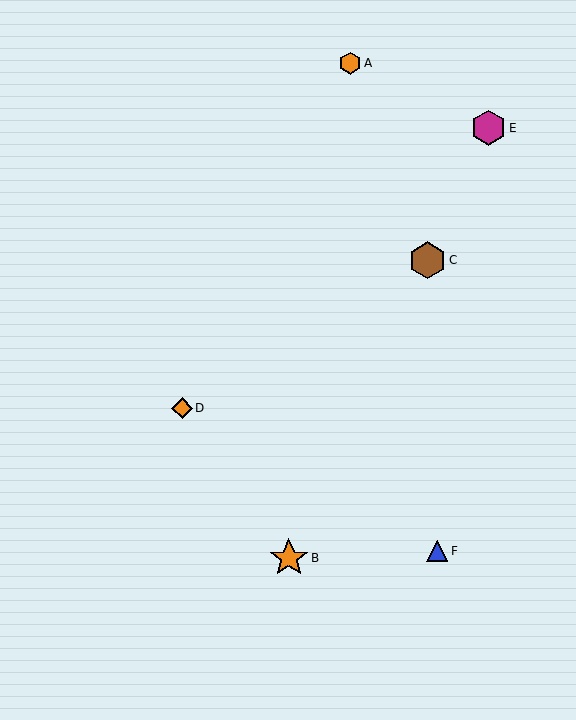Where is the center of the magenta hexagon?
The center of the magenta hexagon is at (488, 128).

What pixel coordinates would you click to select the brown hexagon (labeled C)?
Click at (428, 260) to select the brown hexagon C.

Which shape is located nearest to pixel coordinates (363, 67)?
The orange hexagon (labeled A) at (350, 63) is nearest to that location.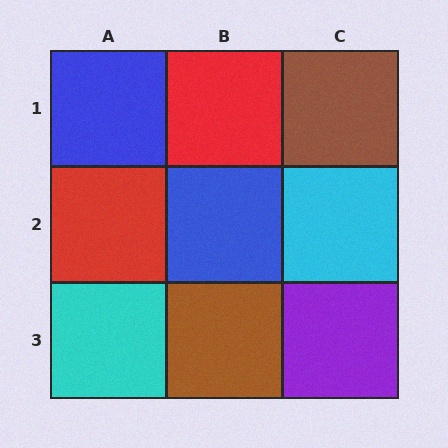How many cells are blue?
2 cells are blue.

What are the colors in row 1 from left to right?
Blue, red, brown.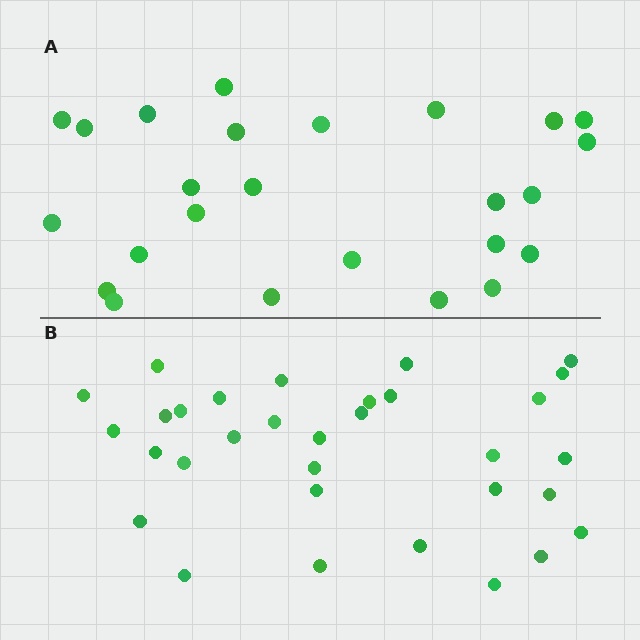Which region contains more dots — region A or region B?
Region B (the bottom region) has more dots.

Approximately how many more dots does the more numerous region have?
Region B has roughly 8 or so more dots than region A.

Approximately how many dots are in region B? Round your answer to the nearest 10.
About 30 dots. (The exact count is 32, which rounds to 30.)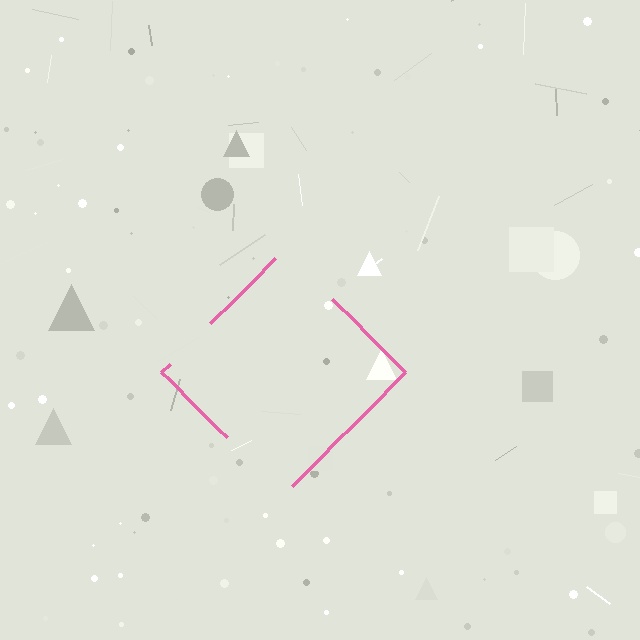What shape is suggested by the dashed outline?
The dashed outline suggests a diamond.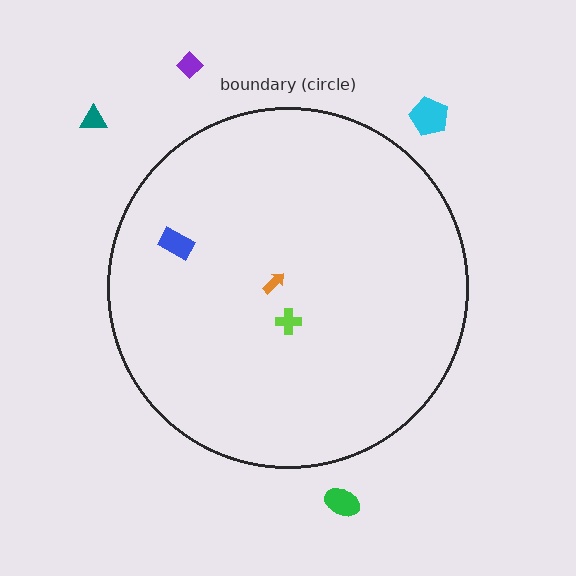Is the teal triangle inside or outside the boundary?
Outside.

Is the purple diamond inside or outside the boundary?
Outside.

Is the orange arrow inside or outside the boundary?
Inside.